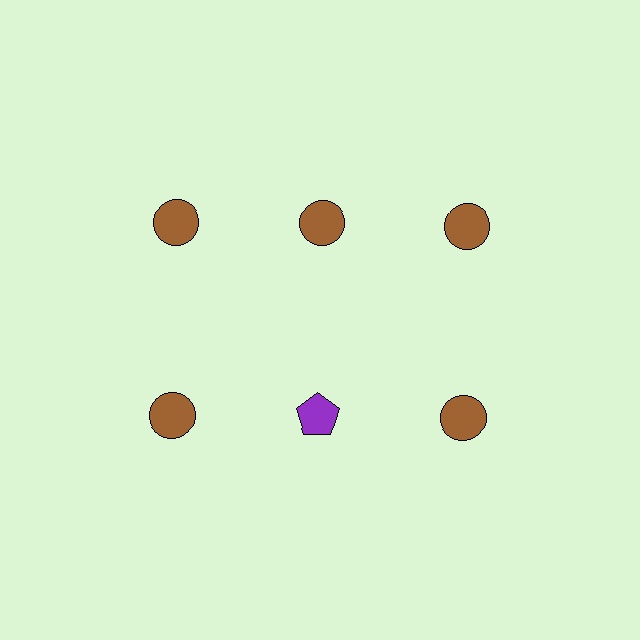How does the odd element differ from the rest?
It differs in both color (purple instead of brown) and shape (pentagon instead of circle).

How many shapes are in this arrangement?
There are 6 shapes arranged in a grid pattern.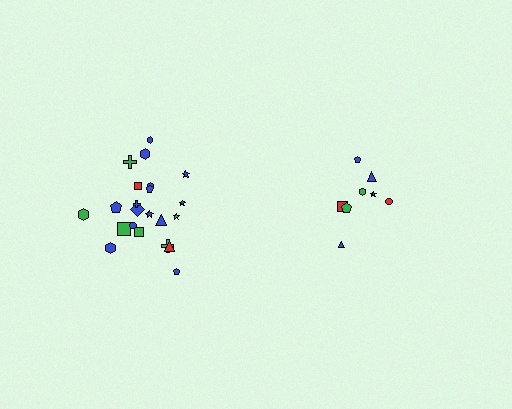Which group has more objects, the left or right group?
The left group.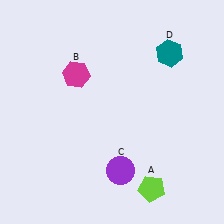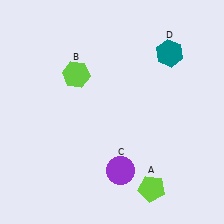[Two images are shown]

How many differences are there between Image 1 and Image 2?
There is 1 difference between the two images.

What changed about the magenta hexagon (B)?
In Image 1, B is magenta. In Image 2, it changed to lime.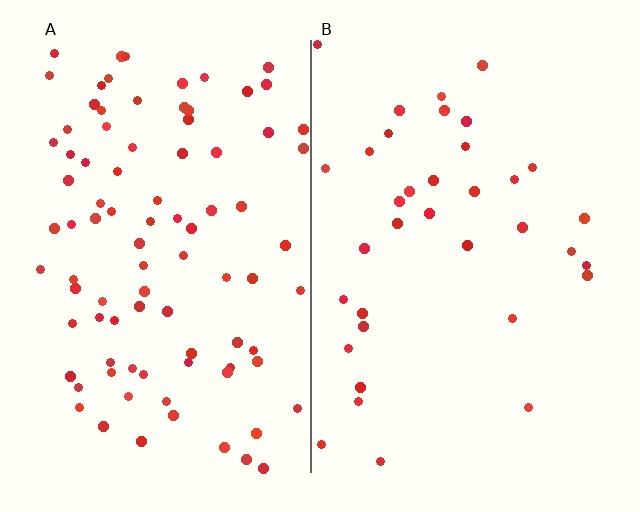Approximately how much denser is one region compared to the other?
Approximately 2.5× — region A over region B.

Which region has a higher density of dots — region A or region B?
A (the left).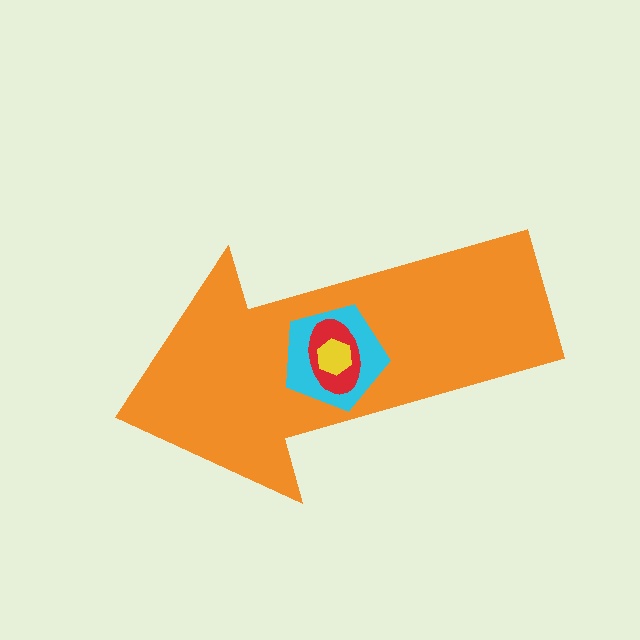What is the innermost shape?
The yellow hexagon.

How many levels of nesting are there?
4.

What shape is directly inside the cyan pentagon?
The red ellipse.